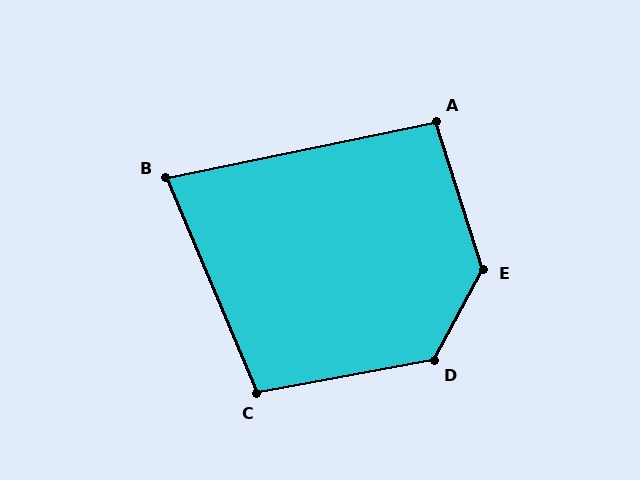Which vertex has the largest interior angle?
E, at approximately 134 degrees.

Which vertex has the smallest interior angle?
B, at approximately 79 degrees.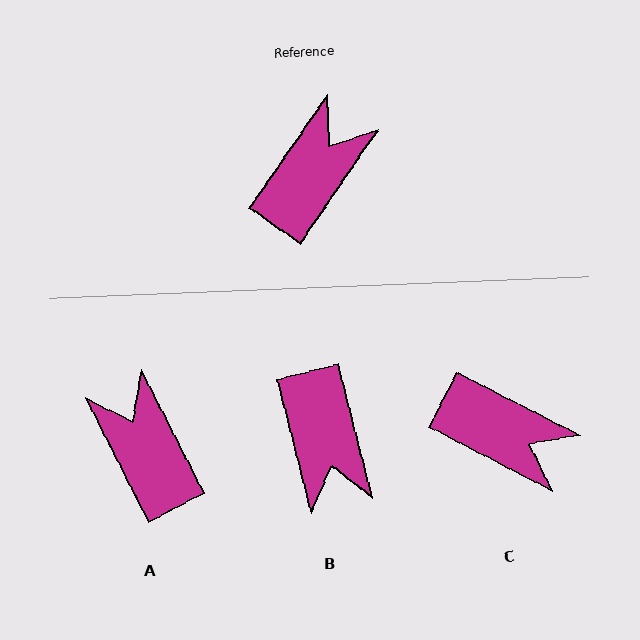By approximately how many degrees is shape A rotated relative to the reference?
Approximately 62 degrees counter-clockwise.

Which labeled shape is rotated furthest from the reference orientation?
B, about 131 degrees away.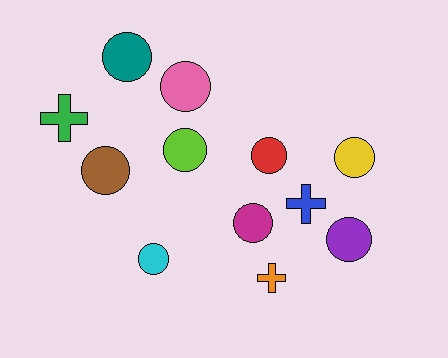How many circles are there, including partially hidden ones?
There are 9 circles.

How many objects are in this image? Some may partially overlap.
There are 12 objects.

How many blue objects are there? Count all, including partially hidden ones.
There is 1 blue object.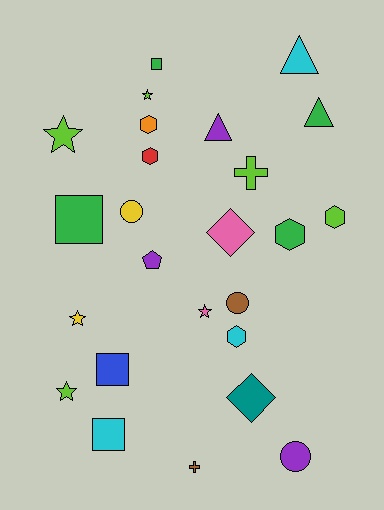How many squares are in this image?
There are 4 squares.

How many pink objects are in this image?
There are 2 pink objects.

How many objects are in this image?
There are 25 objects.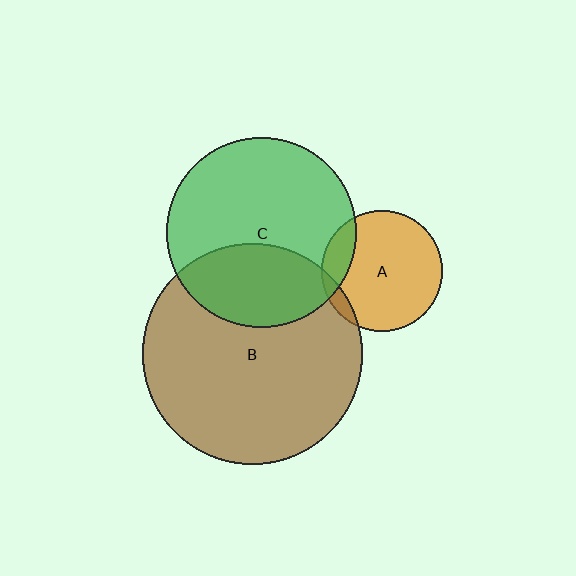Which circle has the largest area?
Circle B (brown).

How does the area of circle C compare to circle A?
Approximately 2.5 times.